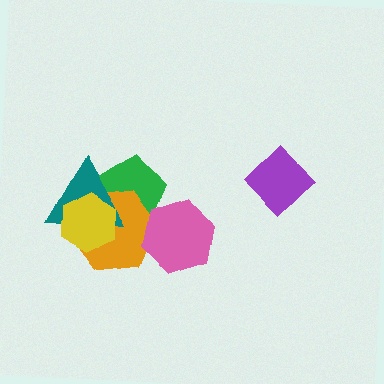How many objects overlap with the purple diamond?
0 objects overlap with the purple diamond.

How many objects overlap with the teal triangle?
3 objects overlap with the teal triangle.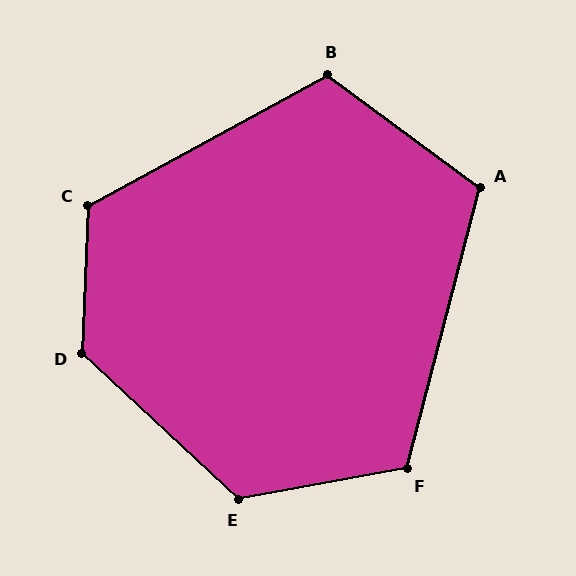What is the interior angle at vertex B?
Approximately 115 degrees (obtuse).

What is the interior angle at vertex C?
Approximately 121 degrees (obtuse).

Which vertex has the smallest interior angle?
A, at approximately 112 degrees.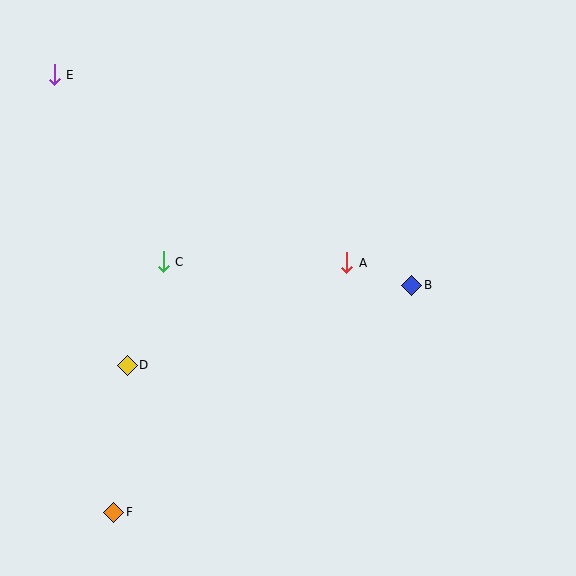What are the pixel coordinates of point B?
Point B is at (412, 285).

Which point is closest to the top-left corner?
Point E is closest to the top-left corner.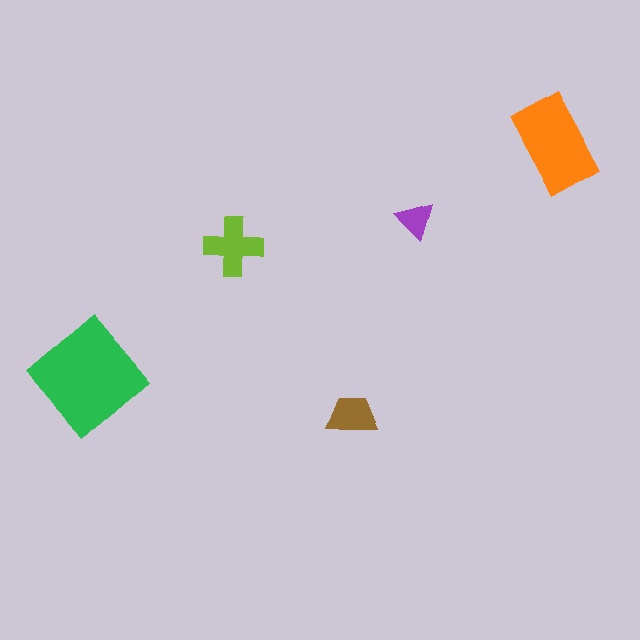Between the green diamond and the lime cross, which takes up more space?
The green diamond.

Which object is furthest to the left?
The green diamond is leftmost.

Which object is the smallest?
The purple triangle.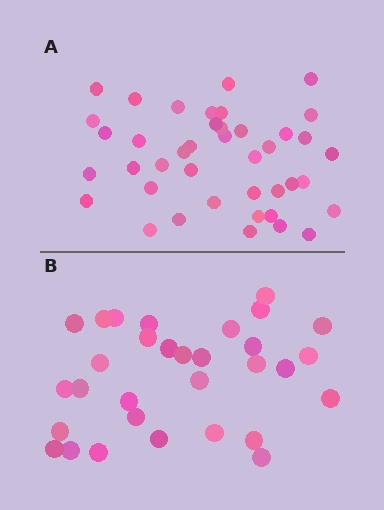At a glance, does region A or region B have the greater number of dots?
Region A (the top region) has more dots.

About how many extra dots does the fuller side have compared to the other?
Region A has roughly 10 or so more dots than region B.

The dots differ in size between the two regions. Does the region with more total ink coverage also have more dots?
No. Region B has more total ink coverage because its dots are larger, but region A actually contains more individual dots. Total area can be misleading — the number of items is what matters here.